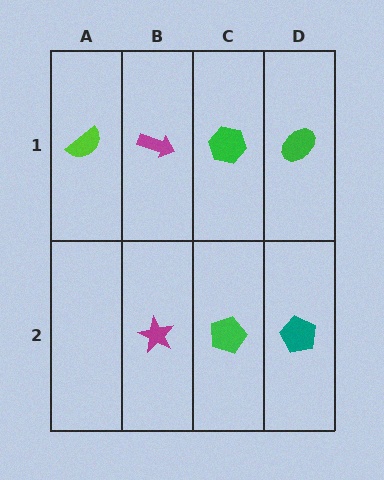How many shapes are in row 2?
3 shapes.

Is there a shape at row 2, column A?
No, that cell is empty.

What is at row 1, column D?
A green ellipse.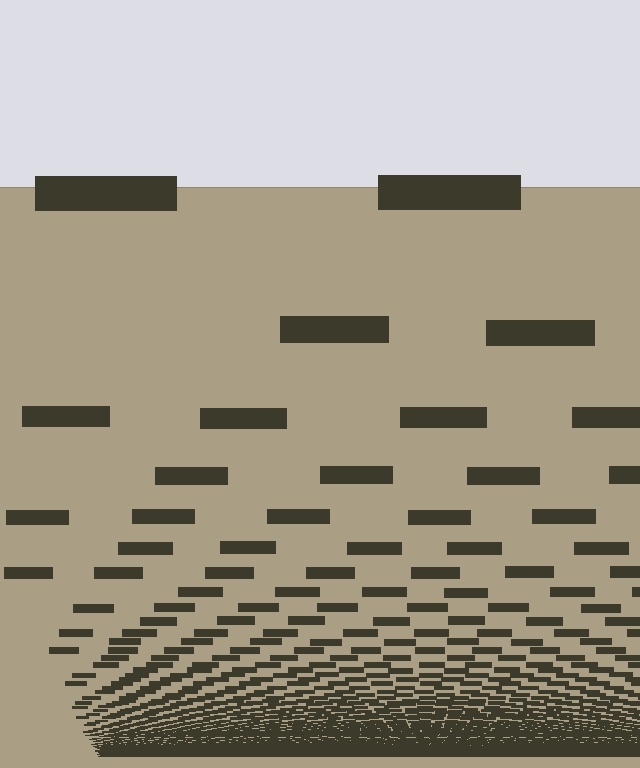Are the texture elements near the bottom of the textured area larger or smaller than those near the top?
Smaller. The gradient is inverted — elements near the bottom are smaller and denser.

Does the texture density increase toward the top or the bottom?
Density increases toward the bottom.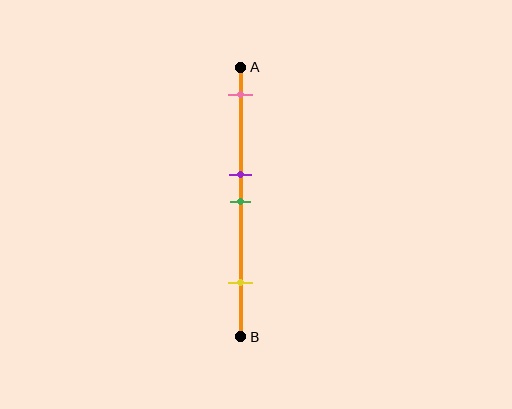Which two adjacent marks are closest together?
The purple and green marks are the closest adjacent pair.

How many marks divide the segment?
There are 4 marks dividing the segment.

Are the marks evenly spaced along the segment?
No, the marks are not evenly spaced.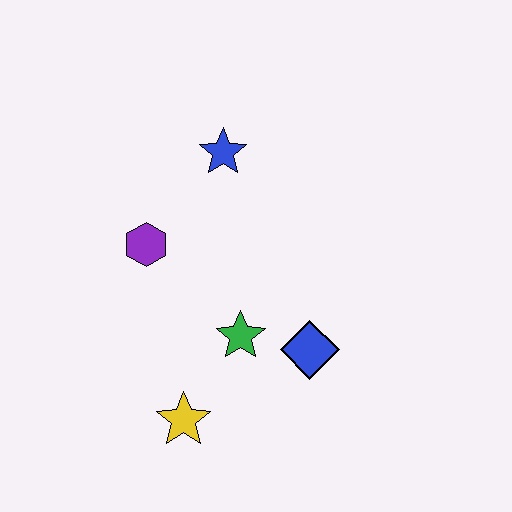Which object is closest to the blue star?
The purple hexagon is closest to the blue star.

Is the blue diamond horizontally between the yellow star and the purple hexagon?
No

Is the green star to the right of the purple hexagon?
Yes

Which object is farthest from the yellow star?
The blue star is farthest from the yellow star.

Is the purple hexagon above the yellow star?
Yes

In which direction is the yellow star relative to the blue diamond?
The yellow star is to the left of the blue diamond.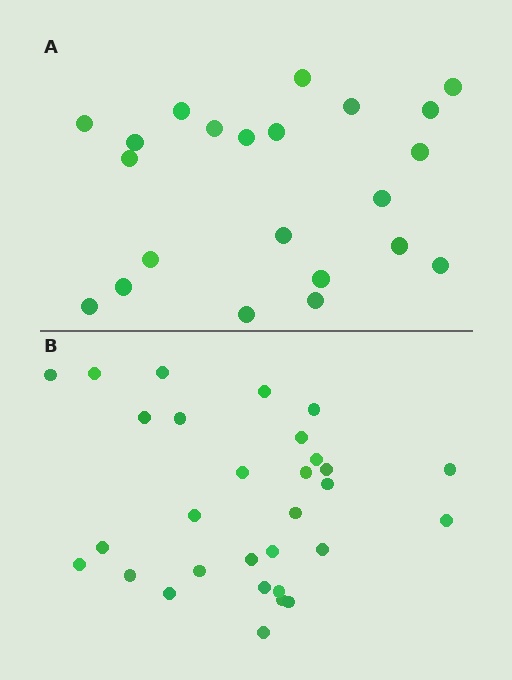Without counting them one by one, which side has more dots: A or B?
Region B (the bottom region) has more dots.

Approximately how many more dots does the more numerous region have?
Region B has roughly 8 or so more dots than region A.